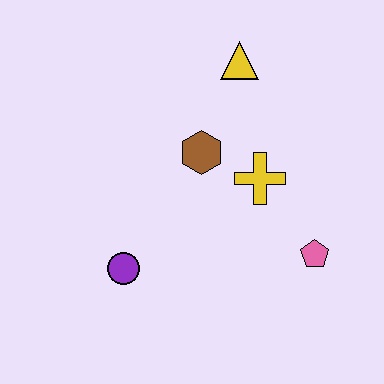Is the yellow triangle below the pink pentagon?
No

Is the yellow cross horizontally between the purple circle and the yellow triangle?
No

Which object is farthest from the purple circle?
The yellow triangle is farthest from the purple circle.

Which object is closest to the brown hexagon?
The yellow cross is closest to the brown hexagon.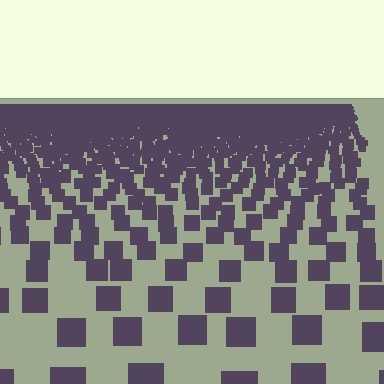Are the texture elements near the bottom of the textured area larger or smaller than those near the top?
Larger. Near the bottom, elements are closer to the viewer and appear at a bigger on-screen size.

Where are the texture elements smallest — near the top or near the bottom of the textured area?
Near the top.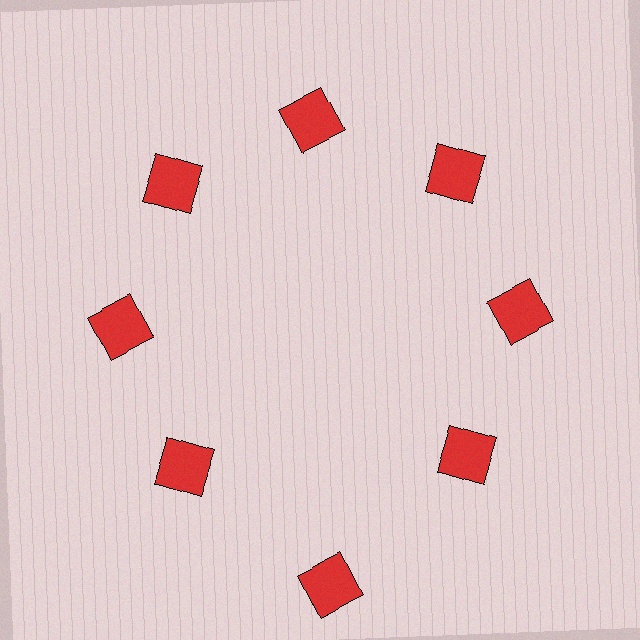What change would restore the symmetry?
The symmetry would be restored by moving it inward, back onto the ring so that all 8 squares sit at equal angles and equal distance from the center.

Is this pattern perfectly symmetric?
No. The 8 red squares are arranged in a ring, but one element near the 6 o'clock position is pushed outward from the center, breaking the 8-fold rotational symmetry.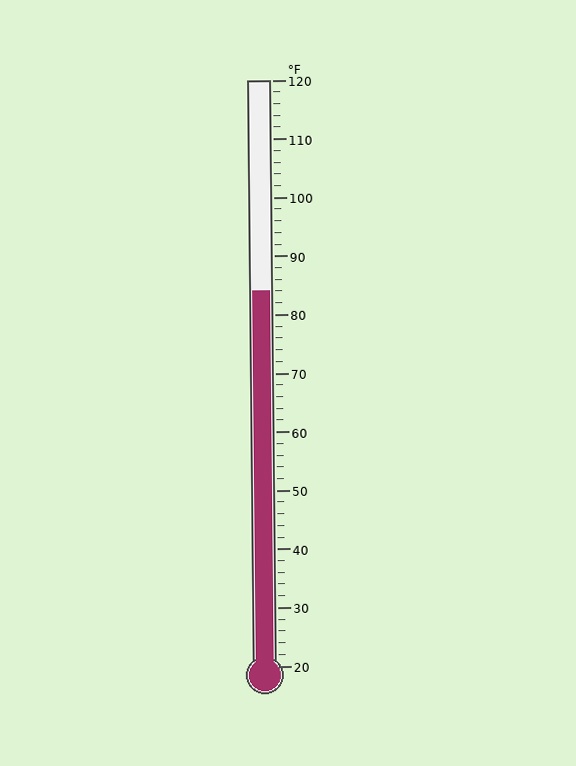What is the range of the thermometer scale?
The thermometer scale ranges from 20°F to 120°F.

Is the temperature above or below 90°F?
The temperature is below 90°F.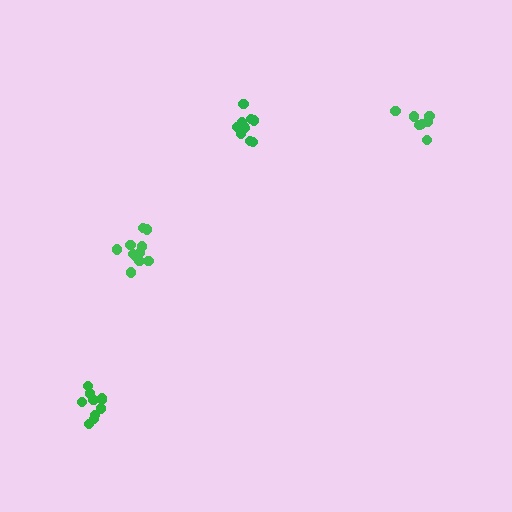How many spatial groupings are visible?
There are 4 spatial groupings.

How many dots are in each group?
Group 1: 10 dots, Group 2: 10 dots, Group 3: 7 dots, Group 4: 12 dots (39 total).